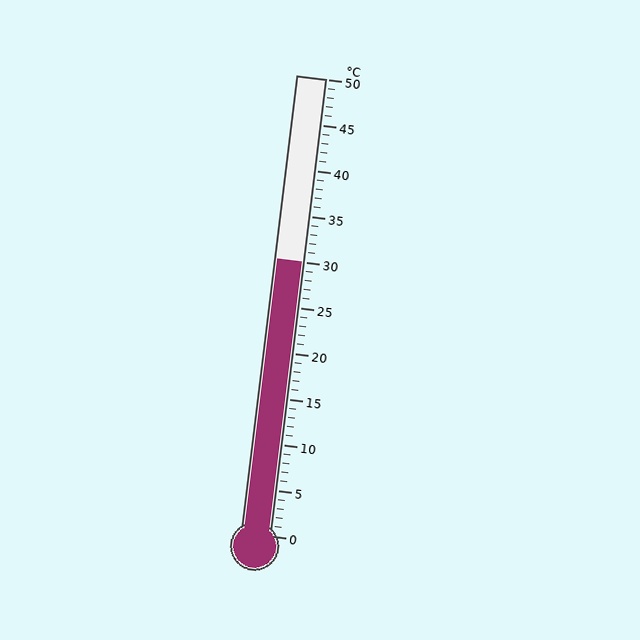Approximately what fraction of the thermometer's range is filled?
The thermometer is filled to approximately 60% of its range.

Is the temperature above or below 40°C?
The temperature is below 40°C.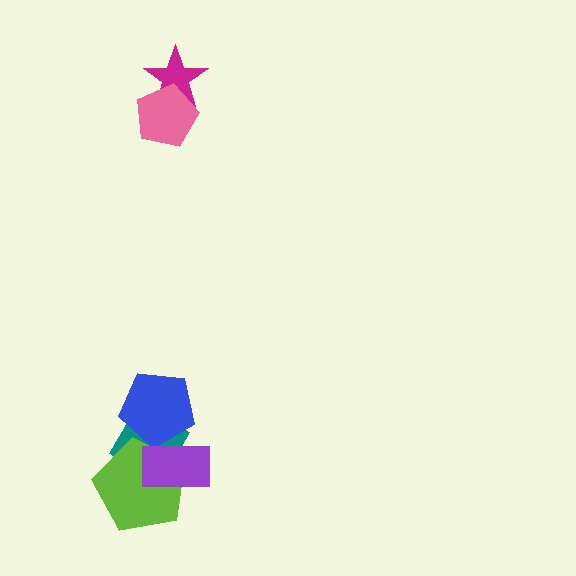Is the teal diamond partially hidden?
Yes, it is partially covered by another shape.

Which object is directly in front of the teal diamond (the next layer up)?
The blue pentagon is directly in front of the teal diamond.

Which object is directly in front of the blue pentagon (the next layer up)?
The lime pentagon is directly in front of the blue pentagon.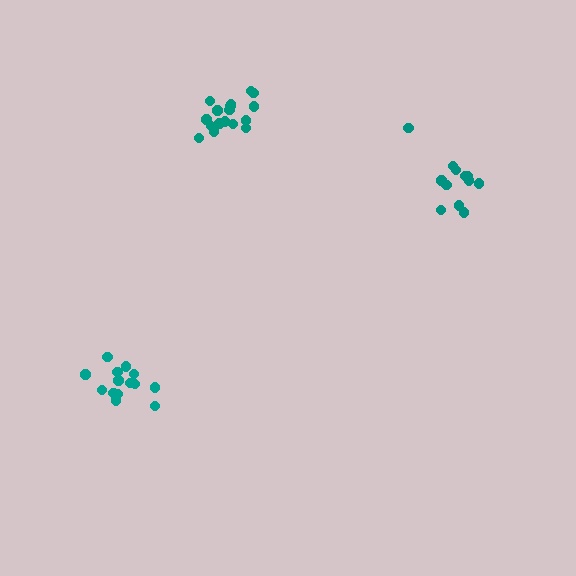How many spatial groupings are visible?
There are 3 spatial groupings.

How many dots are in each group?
Group 1: 17 dots, Group 2: 14 dots, Group 3: 12 dots (43 total).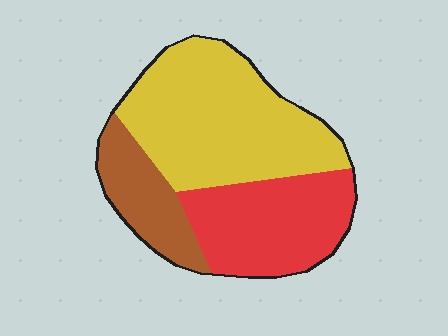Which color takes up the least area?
Brown, at roughly 20%.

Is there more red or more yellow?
Yellow.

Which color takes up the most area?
Yellow, at roughly 50%.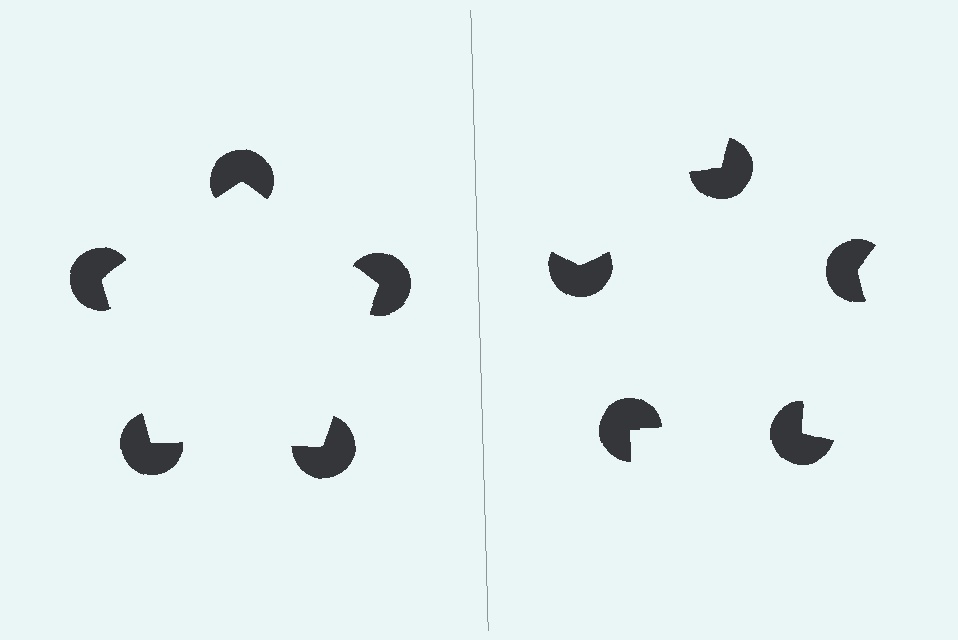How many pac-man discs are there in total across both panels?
10 — 5 on each side.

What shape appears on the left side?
An illusory pentagon.